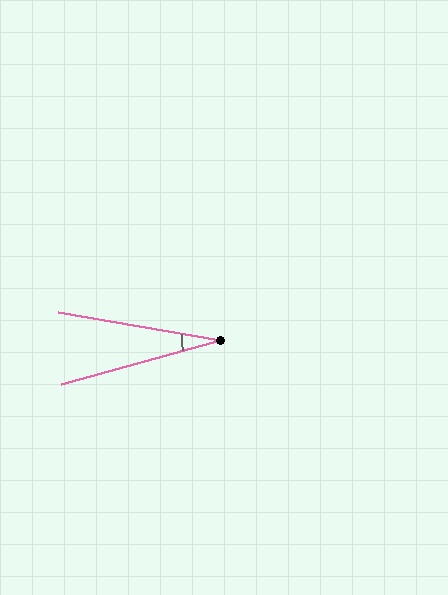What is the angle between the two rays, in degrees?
Approximately 25 degrees.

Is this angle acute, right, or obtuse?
It is acute.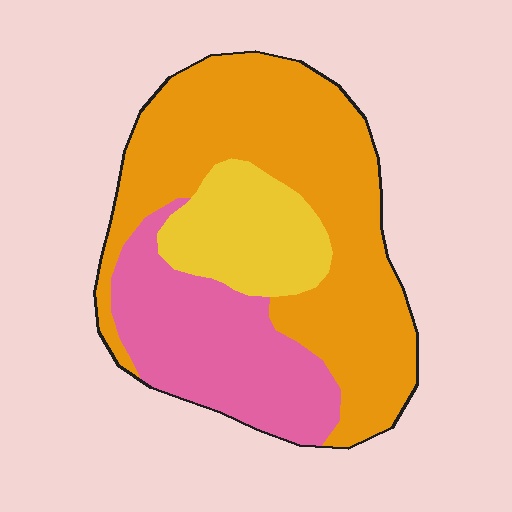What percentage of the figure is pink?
Pink covers 28% of the figure.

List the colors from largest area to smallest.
From largest to smallest: orange, pink, yellow.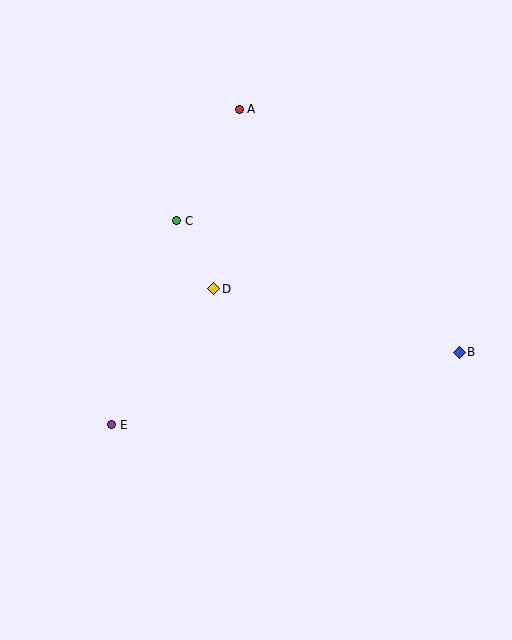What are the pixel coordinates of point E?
Point E is at (112, 425).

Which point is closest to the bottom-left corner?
Point E is closest to the bottom-left corner.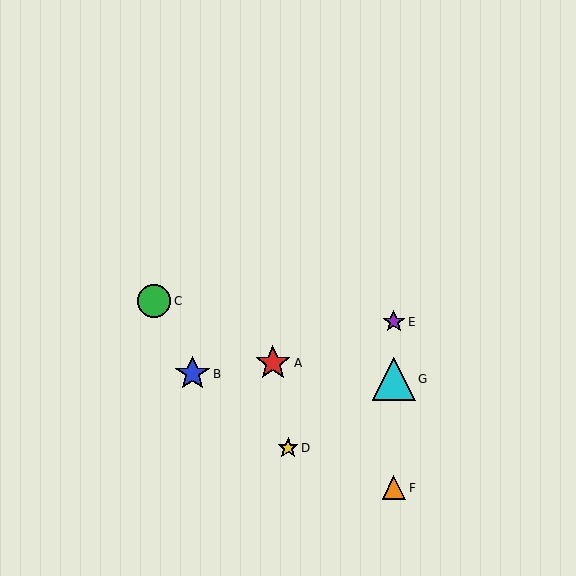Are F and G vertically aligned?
Yes, both are at x≈394.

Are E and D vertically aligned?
No, E is at x≈394 and D is at x≈288.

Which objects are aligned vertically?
Objects E, F, G are aligned vertically.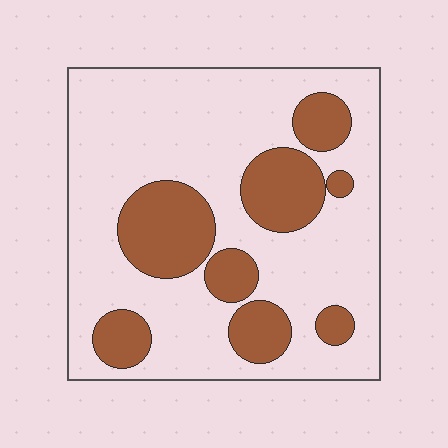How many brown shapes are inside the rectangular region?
8.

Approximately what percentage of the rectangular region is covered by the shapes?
Approximately 25%.